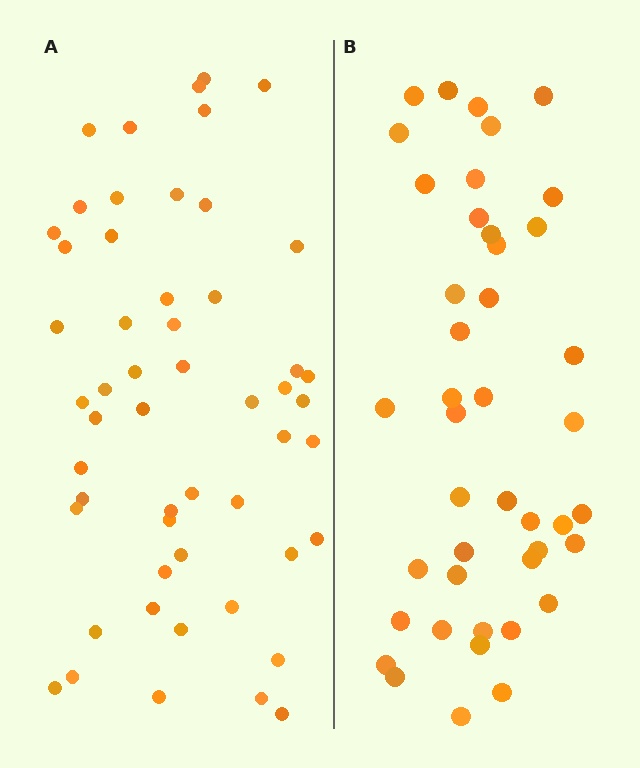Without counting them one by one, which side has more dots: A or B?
Region A (the left region) has more dots.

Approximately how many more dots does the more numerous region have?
Region A has roughly 10 or so more dots than region B.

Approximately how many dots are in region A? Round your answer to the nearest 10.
About 50 dots. (The exact count is 53, which rounds to 50.)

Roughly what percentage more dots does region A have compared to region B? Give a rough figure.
About 25% more.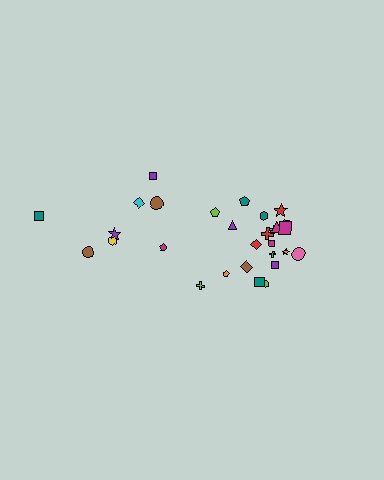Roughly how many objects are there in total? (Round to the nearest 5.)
Roughly 30 objects in total.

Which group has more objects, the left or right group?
The right group.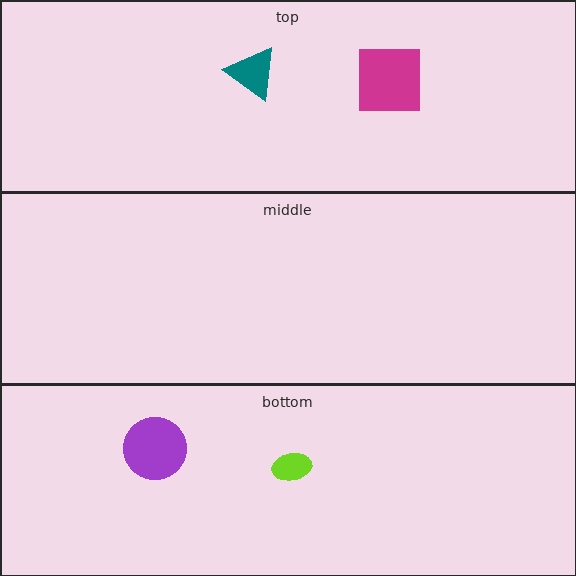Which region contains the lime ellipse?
The bottom region.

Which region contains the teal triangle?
The top region.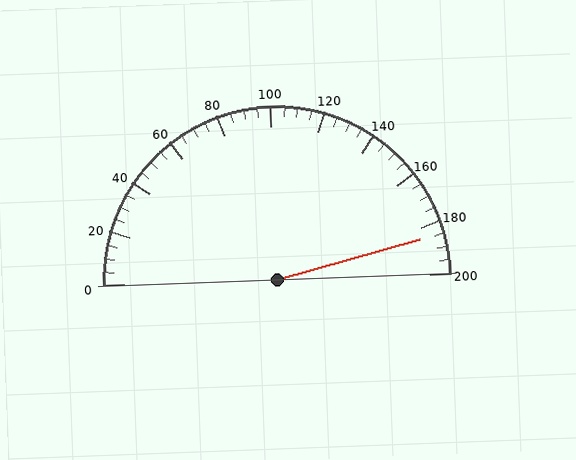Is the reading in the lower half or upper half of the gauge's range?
The reading is in the upper half of the range (0 to 200).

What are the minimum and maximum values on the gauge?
The gauge ranges from 0 to 200.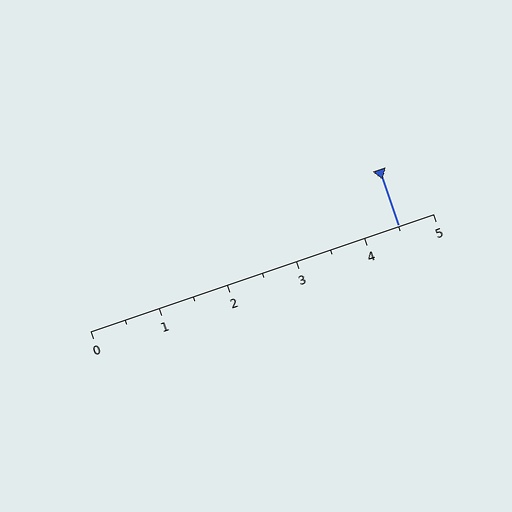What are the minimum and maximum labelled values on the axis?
The axis runs from 0 to 5.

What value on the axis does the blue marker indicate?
The marker indicates approximately 4.5.